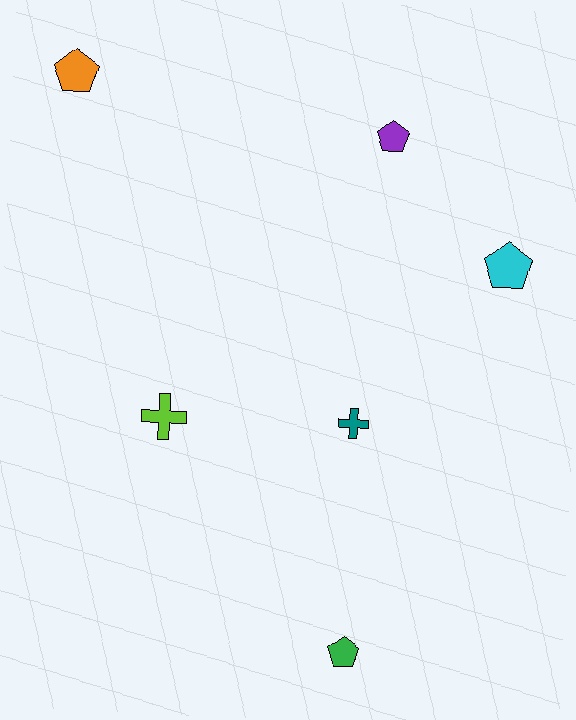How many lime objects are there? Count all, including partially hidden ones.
There is 1 lime object.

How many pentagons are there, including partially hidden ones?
There are 4 pentagons.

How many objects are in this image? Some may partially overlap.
There are 6 objects.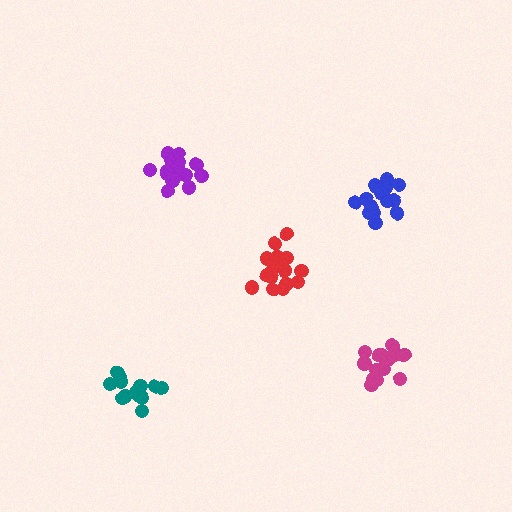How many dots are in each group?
Group 1: 17 dots, Group 2: 17 dots, Group 3: 14 dots, Group 4: 16 dots, Group 5: 15 dots (79 total).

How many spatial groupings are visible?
There are 5 spatial groupings.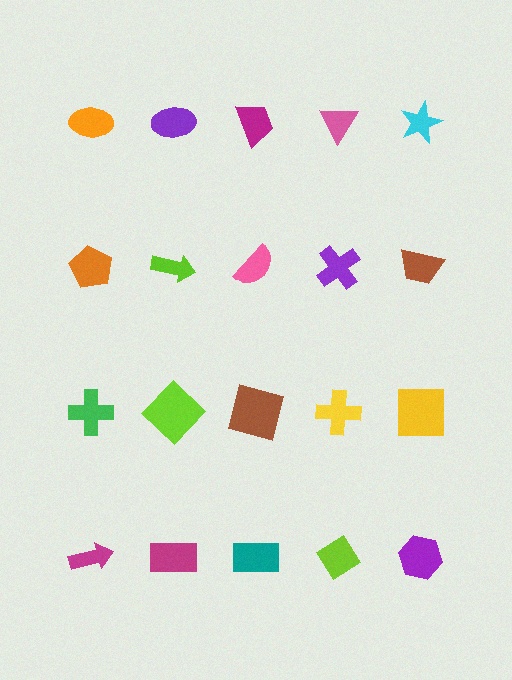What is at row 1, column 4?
A pink triangle.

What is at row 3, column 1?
A green cross.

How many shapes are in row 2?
5 shapes.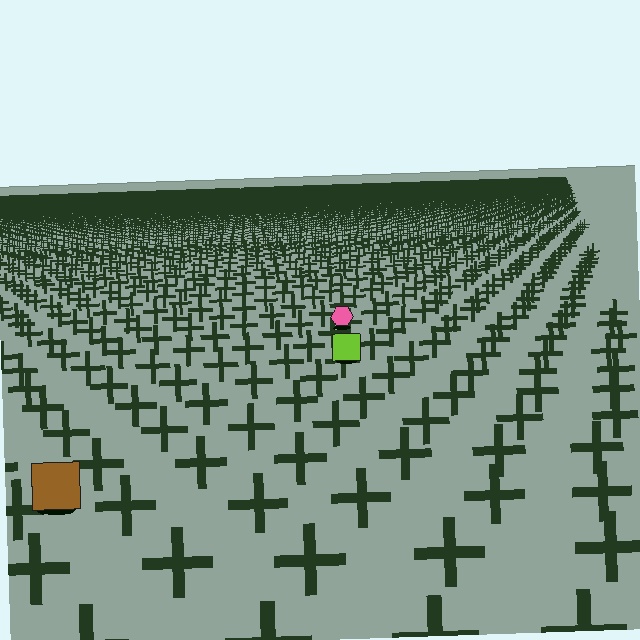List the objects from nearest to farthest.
From nearest to farthest: the brown square, the lime square, the pink hexagon.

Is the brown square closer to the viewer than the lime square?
Yes. The brown square is closer — you can tell from the texture gradient: the ground texture is coarser near it.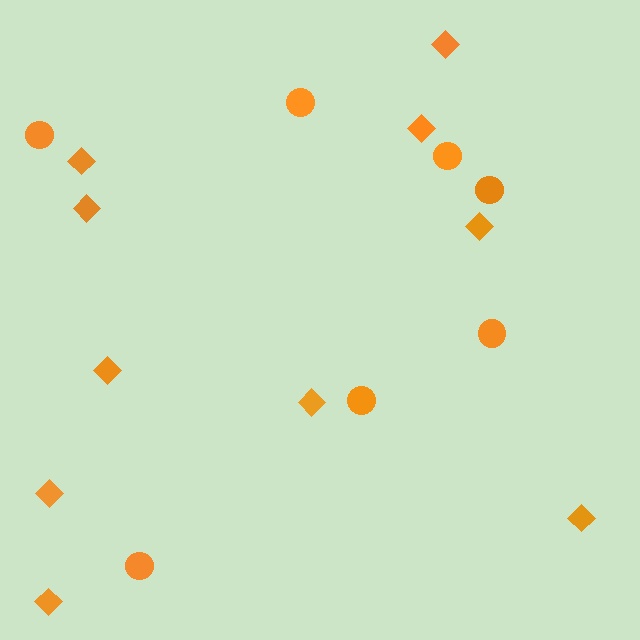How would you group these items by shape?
There are 2 groups: one group of circles (7) and one group of diamonds (10).